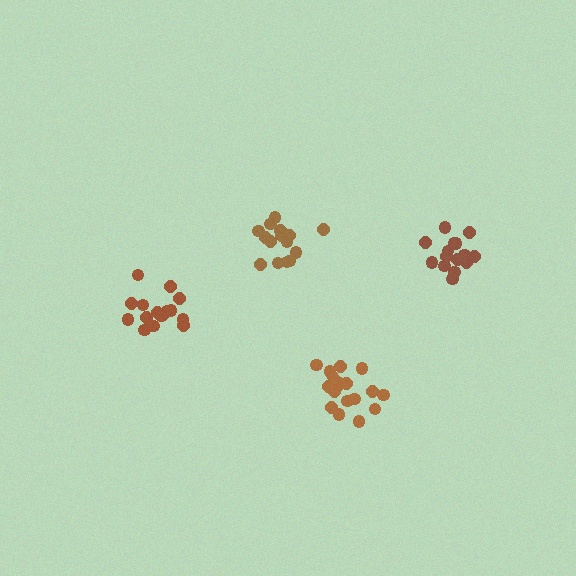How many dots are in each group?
Group 1: 15 dots, Group 2: 16 dots, Group 3: 15 dots, Group 4: 18 dots (64 total).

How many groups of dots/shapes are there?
There are 4 groups.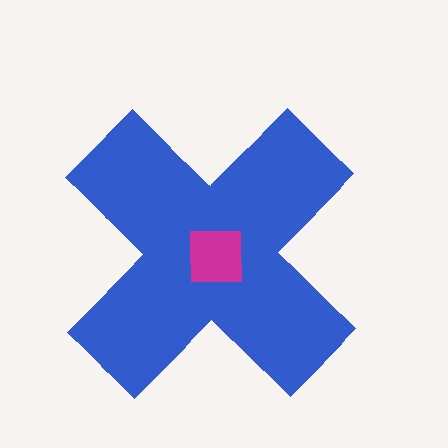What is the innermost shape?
The magenta square.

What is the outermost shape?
The blue cross.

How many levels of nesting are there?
2.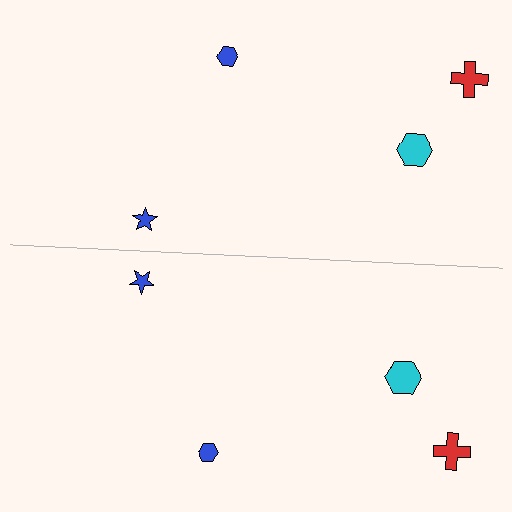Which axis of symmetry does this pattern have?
The pattern has a horizontal axis of symmetry running through the center of the image.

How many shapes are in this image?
There are 8 shapes in this image.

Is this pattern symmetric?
Yes, this pattern has bilateral (reflection) symmetry.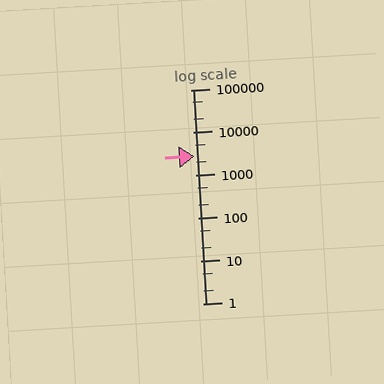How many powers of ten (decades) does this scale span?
The scale spans 5 decades, from 1 to 100000.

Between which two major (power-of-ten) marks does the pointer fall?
The pointer is between 1000 and 10000.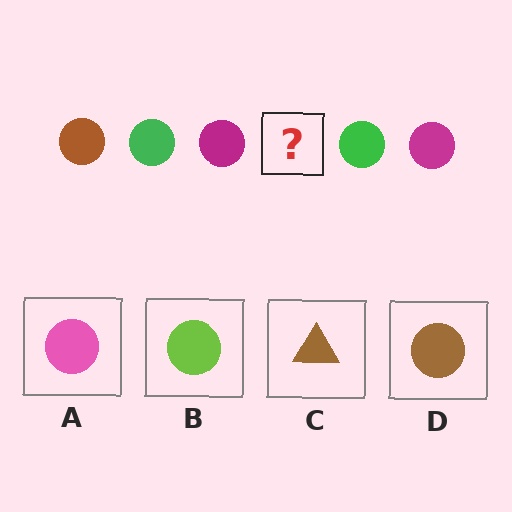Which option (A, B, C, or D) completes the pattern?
D.